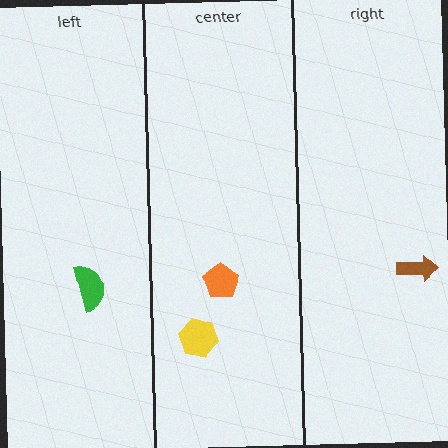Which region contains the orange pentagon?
The center region.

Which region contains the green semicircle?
The left region.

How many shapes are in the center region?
2.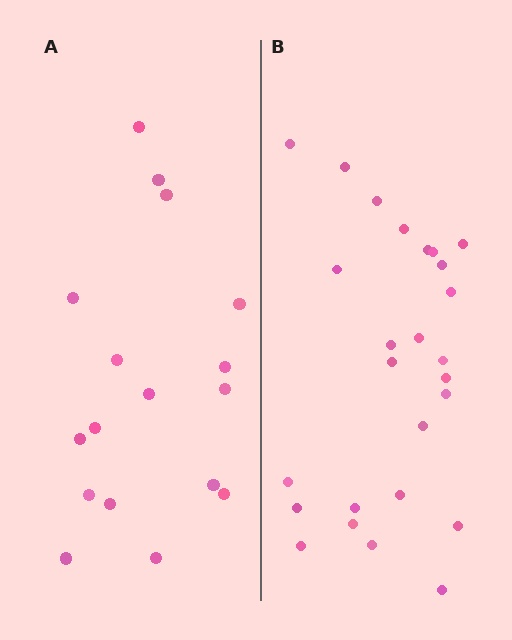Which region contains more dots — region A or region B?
Region B (the right region) has more dots.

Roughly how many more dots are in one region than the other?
Region B has roughly 8 or so more dots than region A.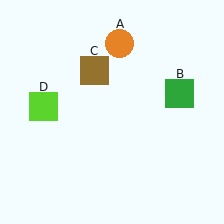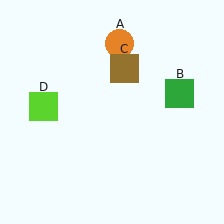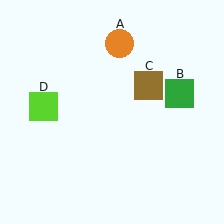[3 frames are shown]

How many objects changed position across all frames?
1 object changed position: brown square (object C).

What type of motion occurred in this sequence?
The brown square (object C) rotated clockwise around the center of the scene.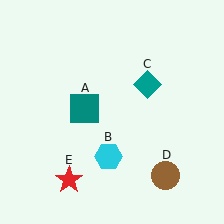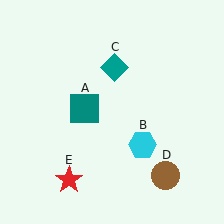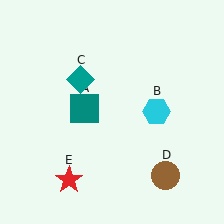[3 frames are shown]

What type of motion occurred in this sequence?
The cyan hexagon (object B), teal diamond (object C) rotated counterclockwise around the center of the scene.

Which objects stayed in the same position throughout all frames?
Teal square (object A) and brown circle (object D) and red star (object E) remained stationary.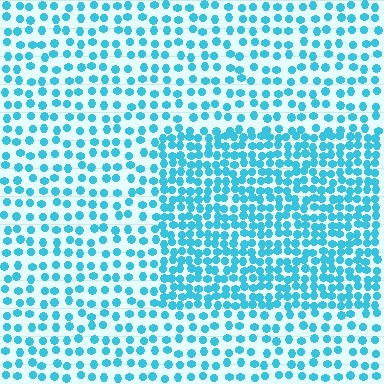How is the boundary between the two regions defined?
The boundary is defined by a change in element density (approximately 2.0x ratio). All elements are the same color, size, and shape.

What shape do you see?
I see a rectangle.